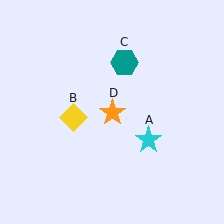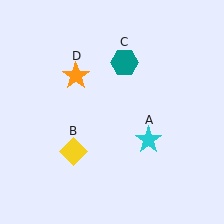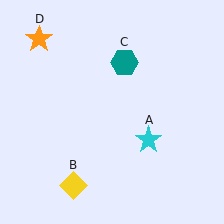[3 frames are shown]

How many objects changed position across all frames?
2 objects changed position: yellow diamond (object B), orange star (object D).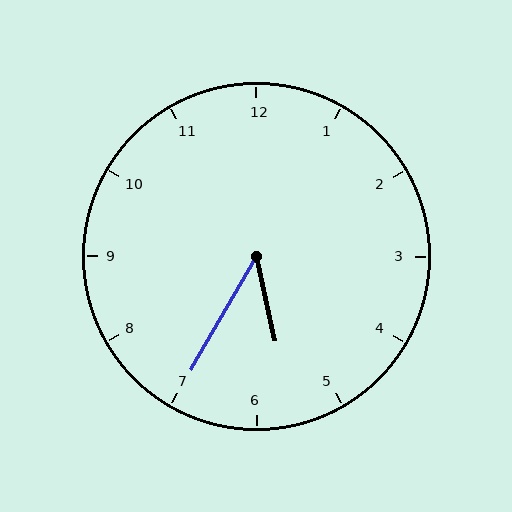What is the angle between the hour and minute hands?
Approximately 42 degrees.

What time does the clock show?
5:35.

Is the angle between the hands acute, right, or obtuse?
It is acute.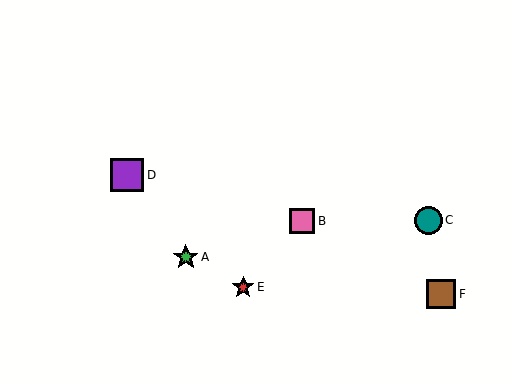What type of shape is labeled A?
Shape A is a green star.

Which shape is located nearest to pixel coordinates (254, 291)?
The red star (labeled E) at (243, 287) is nearest to that location.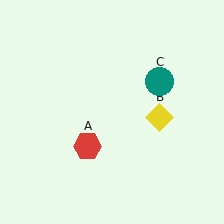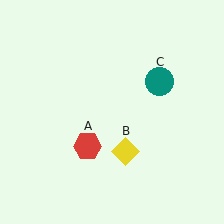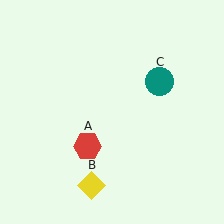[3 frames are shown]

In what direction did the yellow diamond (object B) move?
The yellow diamond (object B) moved down and to the left.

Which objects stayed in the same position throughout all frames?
Red hexagon (object A) and teal circle (object C) remained stationary.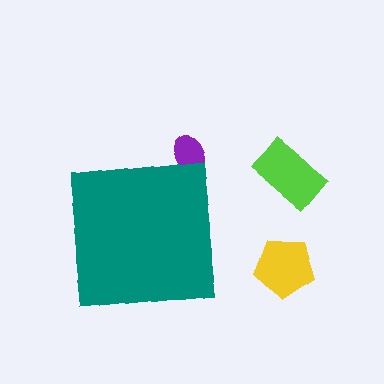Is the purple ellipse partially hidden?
Yes, the purple ellipse is partially hidden behind the teal square.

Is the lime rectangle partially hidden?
No, the lime rectangle is fully visible.